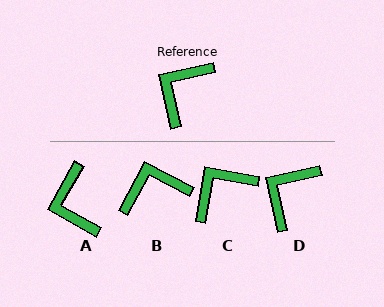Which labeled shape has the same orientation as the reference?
D.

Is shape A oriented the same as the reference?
No, it is off by about 48 degrees.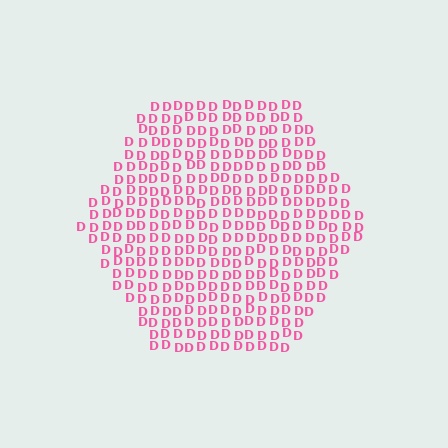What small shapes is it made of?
It is made of small letter D's.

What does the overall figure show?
The overall figure shows a hexagon.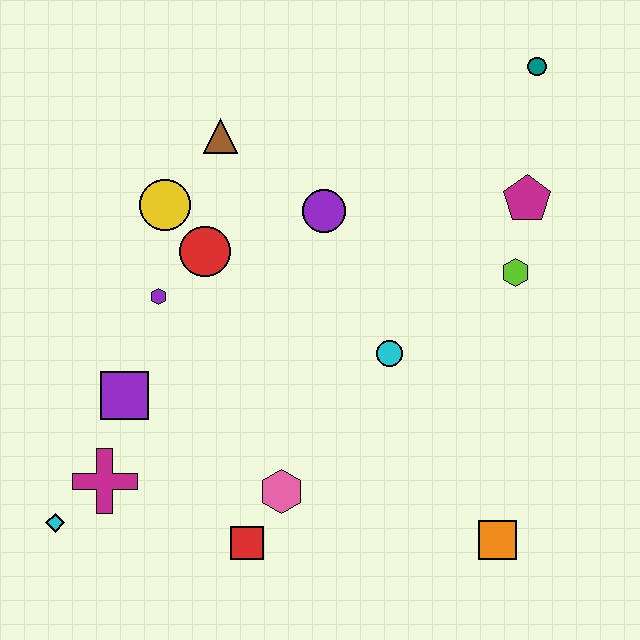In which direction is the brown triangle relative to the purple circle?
The brown triangle is to the left of the purple circle.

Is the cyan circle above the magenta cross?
Yes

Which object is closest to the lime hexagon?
The magenta pentagon is closest to the lime hexagon.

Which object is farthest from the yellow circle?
The orange square is farthest from the yellow circle.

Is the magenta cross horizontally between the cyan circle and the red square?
No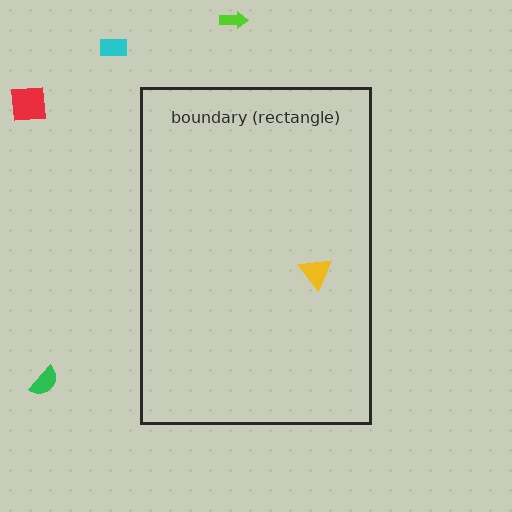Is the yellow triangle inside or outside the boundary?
Inside.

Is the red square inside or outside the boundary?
Outside.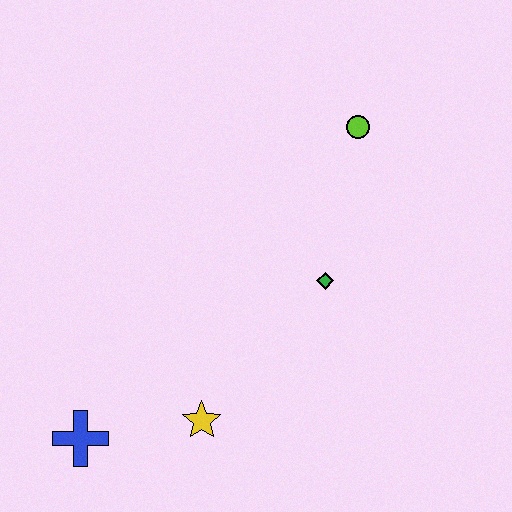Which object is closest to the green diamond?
The lime circle is closest to the green diamond.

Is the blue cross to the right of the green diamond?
No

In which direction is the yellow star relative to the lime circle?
The yellow star is below the lime circle.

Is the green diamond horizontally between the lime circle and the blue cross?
Yes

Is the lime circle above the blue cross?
Yes